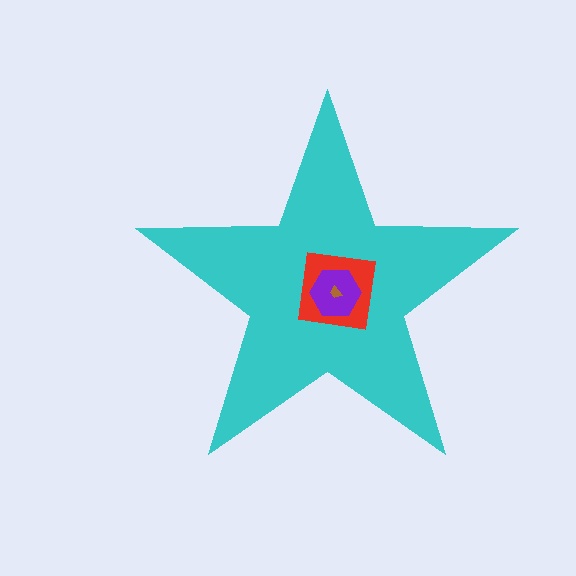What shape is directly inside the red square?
The purple hexagon.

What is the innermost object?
The brown trapezoid.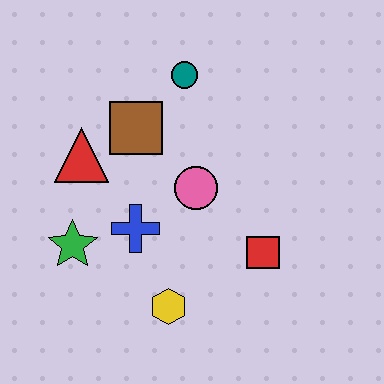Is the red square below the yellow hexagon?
No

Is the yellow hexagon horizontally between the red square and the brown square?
Yes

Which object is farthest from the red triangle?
The red square is farthest from the red triangle.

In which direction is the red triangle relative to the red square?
The red triangle is to the left of the red square.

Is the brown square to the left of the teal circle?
Yes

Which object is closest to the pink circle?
The blue cross is closest to the pink circle.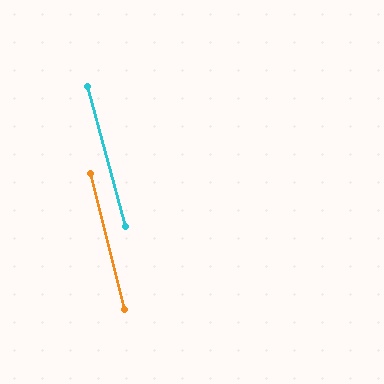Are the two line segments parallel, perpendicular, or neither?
Parallel — their directions differ by only 1.0°.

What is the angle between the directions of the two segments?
Approximately 1 degree.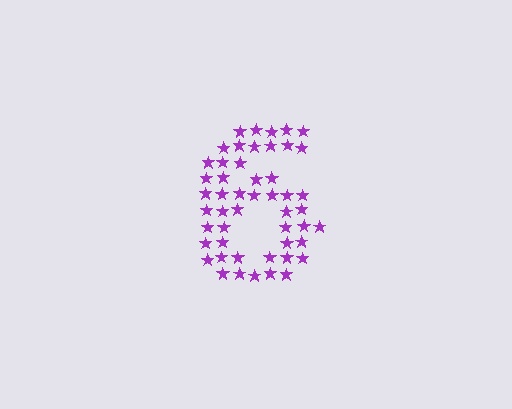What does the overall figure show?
The overall figure shows the digit 6.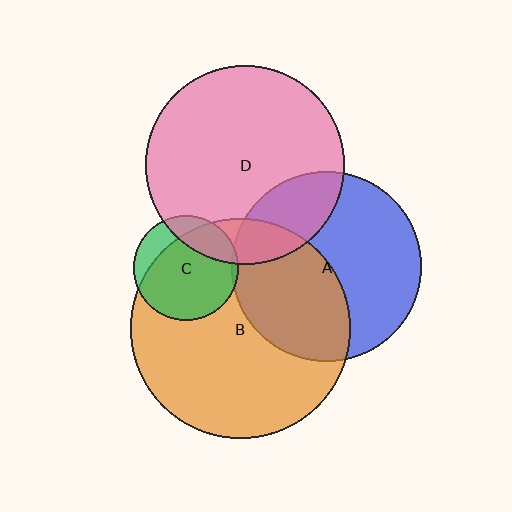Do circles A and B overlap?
Yes.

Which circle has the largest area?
Circle B (orange).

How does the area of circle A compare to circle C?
Approximately 3.3 times.